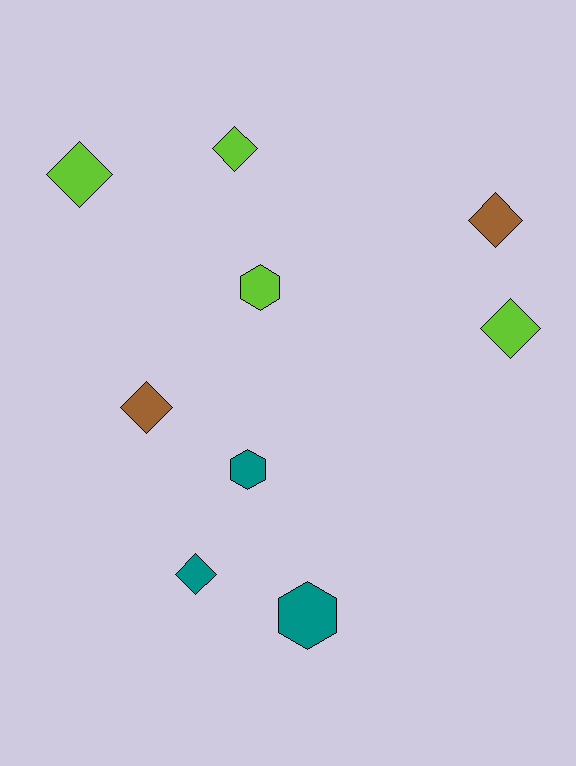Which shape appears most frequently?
Diamond, with 6 objects.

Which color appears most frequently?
Lime, with 4 objects.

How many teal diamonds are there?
There is 1 teal diamond.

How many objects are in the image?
There are 9 objects.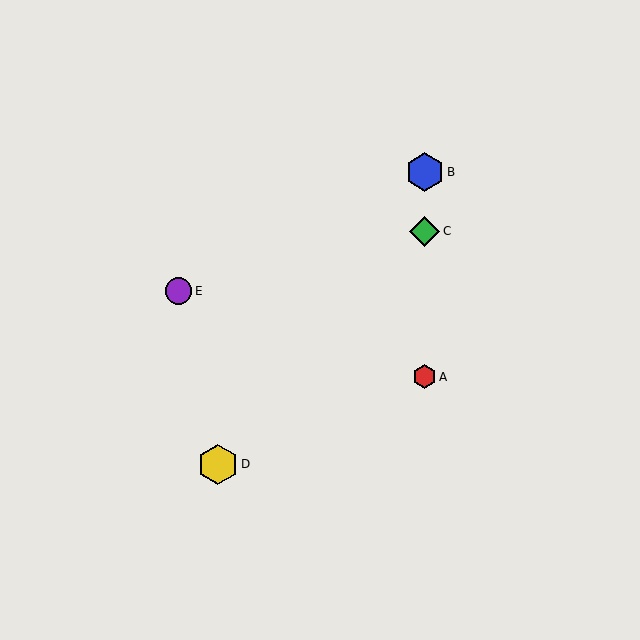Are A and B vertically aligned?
Yes, both are at x≈425.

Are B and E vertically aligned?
No, B is at x≈425 and E is at x≈178.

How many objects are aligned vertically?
3 objects (A, B, C) are aligned vertically.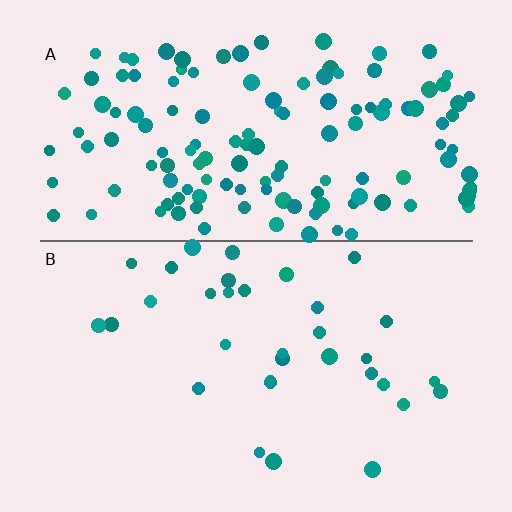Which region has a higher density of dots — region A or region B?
A (the top).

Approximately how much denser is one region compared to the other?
Approximately 4.0× — region A over region B.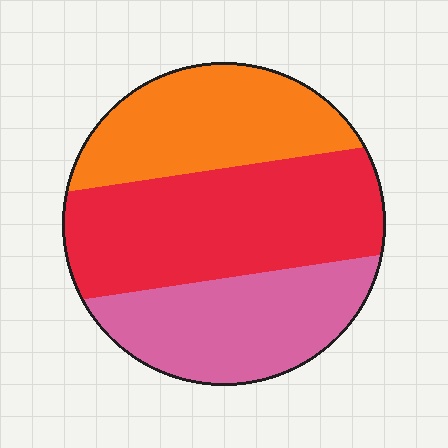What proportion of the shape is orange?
Orange takes up between a sixth and a third of the shape.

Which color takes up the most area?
Red, at roughly 40%.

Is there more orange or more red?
Red.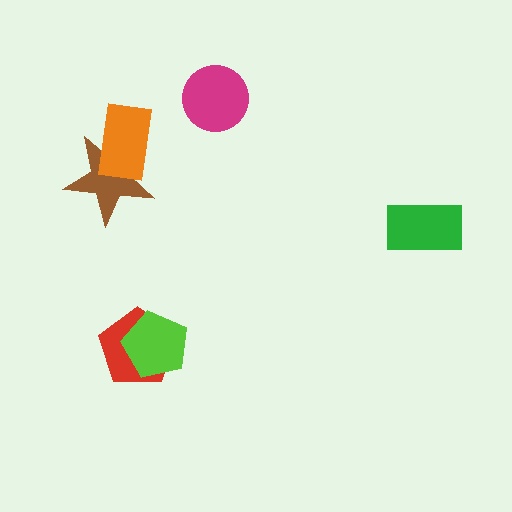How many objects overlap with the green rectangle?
0 objects overlap with the green rectangle.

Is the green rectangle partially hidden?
No, no other shape covers it.